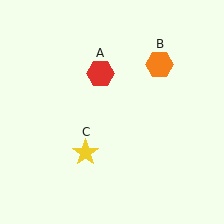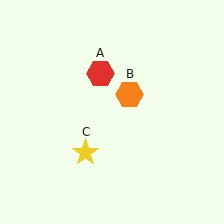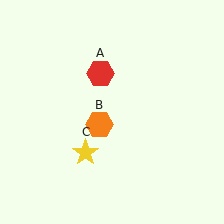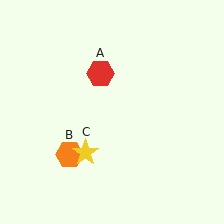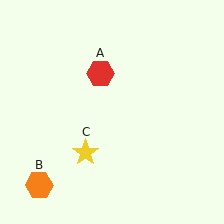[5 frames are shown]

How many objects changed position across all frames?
1 object changed position: orange hexagon (object B).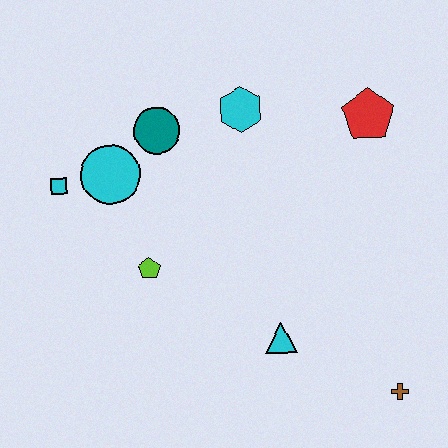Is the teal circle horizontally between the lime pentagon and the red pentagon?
Yes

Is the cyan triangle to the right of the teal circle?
Yes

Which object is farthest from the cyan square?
The brown cross is farthest from the cyan square.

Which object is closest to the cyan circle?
The cyan square is closest to the cyan circle.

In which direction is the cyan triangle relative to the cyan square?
The cyan triangle is to the right of the cyan square.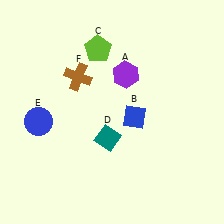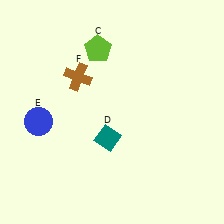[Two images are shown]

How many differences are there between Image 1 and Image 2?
There are 2 differences between the two images.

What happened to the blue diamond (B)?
The blue diamond (B) was removed in Image 2. It was in the bottom-right area of Image 1.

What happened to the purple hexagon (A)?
The purple hexagon (A) was removed in Image 2. It was in the top-right area of Image 1.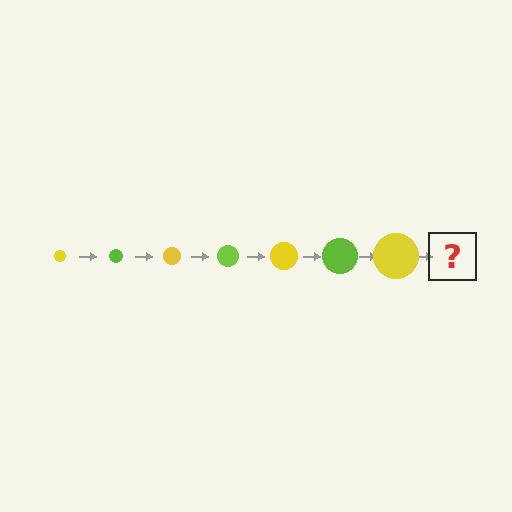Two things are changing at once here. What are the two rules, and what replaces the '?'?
The two rules are that the circle grows larger each step and the color cycles through yellow and lime. The '?' should be a lime circle, larger than the previous one.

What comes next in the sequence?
The next element should be a lime circle, larger than the previous one.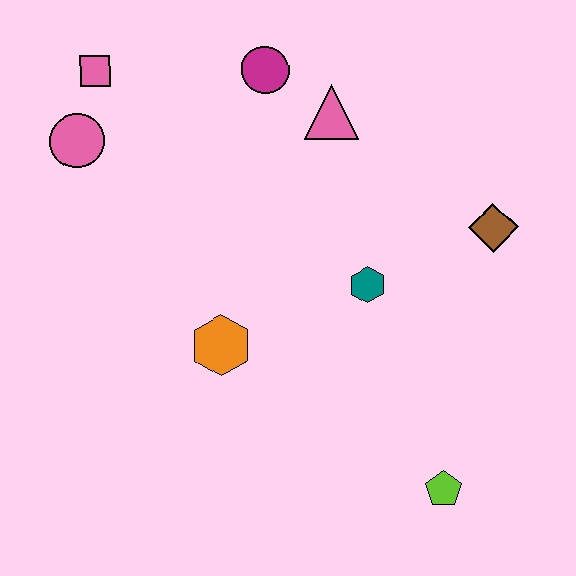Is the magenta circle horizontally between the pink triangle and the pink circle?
Yes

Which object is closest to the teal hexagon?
The brown diamond is closest to the teal hexagon.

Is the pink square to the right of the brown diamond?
No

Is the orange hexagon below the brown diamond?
Yes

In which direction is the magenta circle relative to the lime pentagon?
The magenta circle is above the lime pentagon.